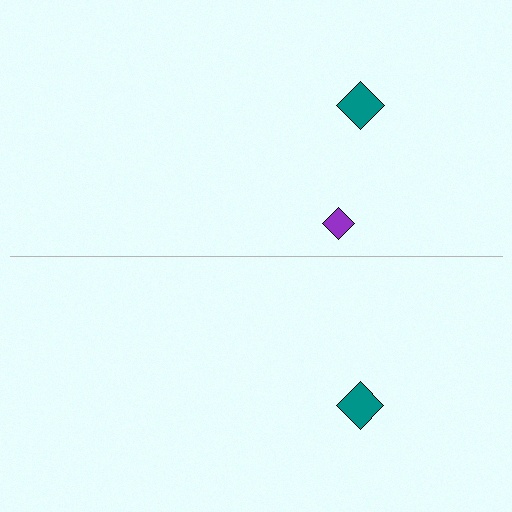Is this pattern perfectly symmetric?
No, the pattern is not perfectly symmetric. A purple diamond is missing from the bottom side.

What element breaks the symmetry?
A purple diamond is missing from the bottom side.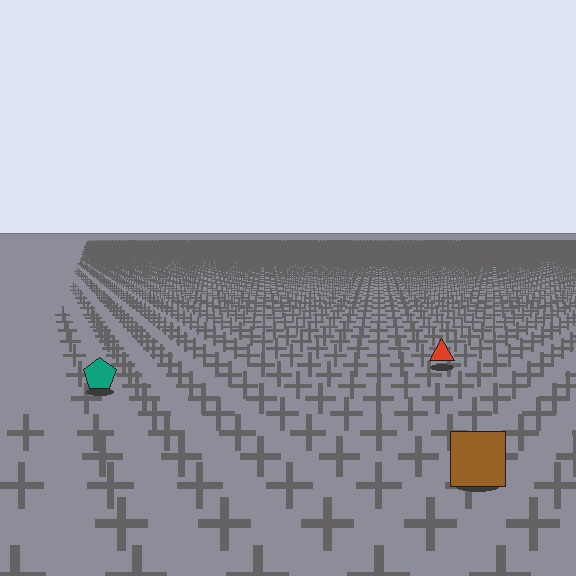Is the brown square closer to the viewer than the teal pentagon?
Yes. The brown square is closer — you can tell from the texture gradient: the ground texture is coarser near it.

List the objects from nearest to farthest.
From nearest to farthest: the brown square, the teal pentagon, the red triangle.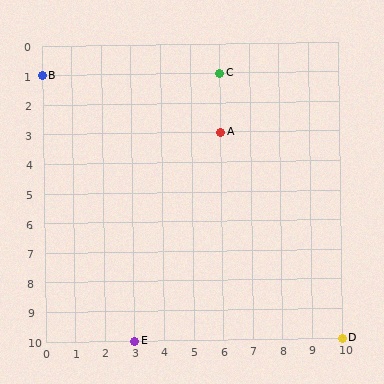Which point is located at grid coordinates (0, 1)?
Point B is at (0, 1).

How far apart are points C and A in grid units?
Points C and A are 2 rows apart.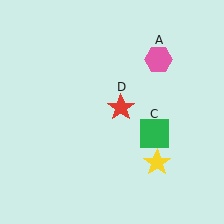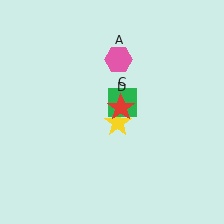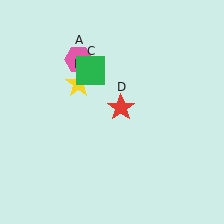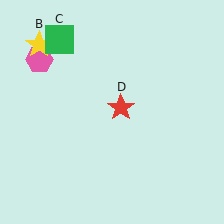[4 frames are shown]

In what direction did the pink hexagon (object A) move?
The pink hexagon (object A) moved left.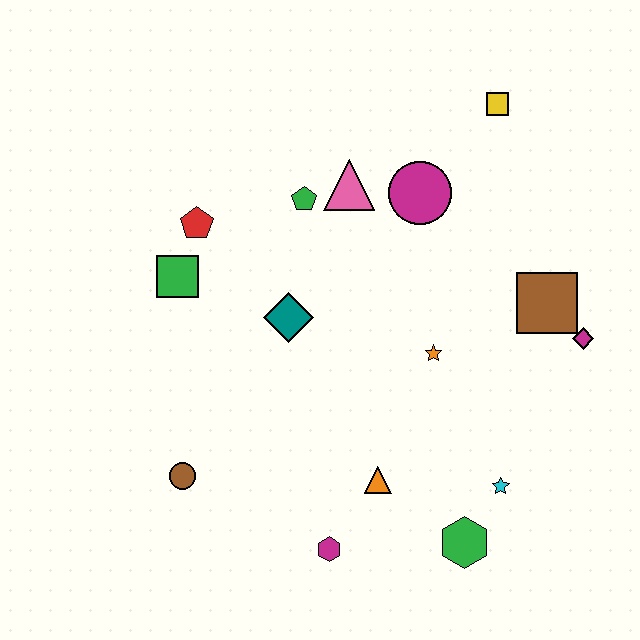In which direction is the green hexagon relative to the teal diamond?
The green hexagon is below the teal diamond.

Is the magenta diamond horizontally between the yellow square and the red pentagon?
No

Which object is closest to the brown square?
The magenta diamond is closest to the brown square.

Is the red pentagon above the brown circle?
Yes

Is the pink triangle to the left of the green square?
No